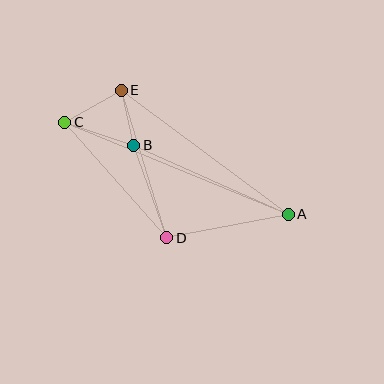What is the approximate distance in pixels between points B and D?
The distance between B and D is approximately 98 pixels.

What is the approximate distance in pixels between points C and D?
The distance between C and D is approximately 154 pixels.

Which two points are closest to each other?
Points B and E are closest to each other.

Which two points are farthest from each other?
Points A and C are farthest from each other.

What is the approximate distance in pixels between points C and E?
The distance between C and E is approximately 65 pixels.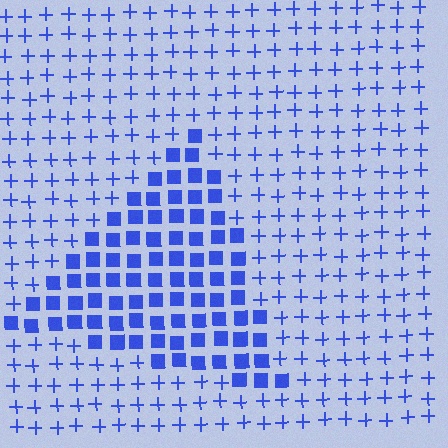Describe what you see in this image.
The image is filled with small blue elements arranged in a uniform grid. A triangle-shaped region contains squares, while the surrounding area contains plus signs. The boundary is defined purely by the change in element shape.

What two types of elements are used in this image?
The image uses squares inside the triangle region and plus signs outside it.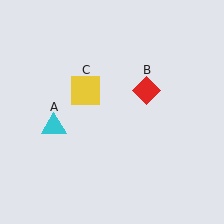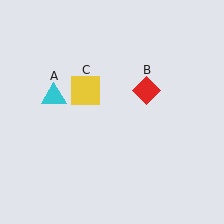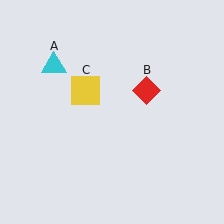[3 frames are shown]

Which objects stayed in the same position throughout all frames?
Red diamond (object B) and yellow square (object C) remained stationary.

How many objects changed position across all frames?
1 object changed position: cyan triangle (object A).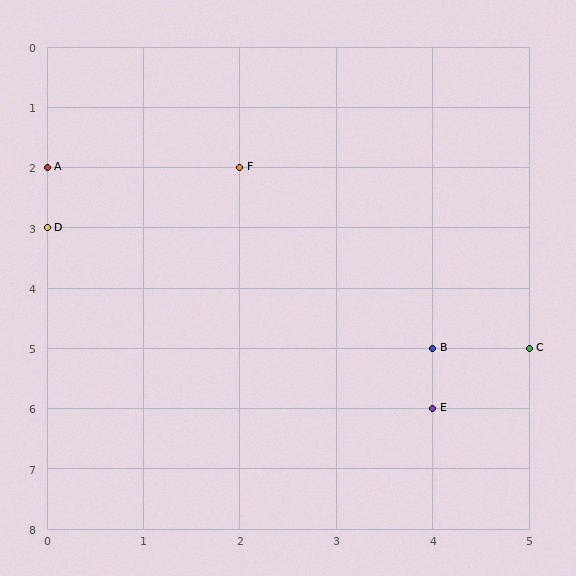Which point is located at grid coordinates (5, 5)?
Point C is at (5, 5).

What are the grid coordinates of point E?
Point E is at grid coordinates (4, 6).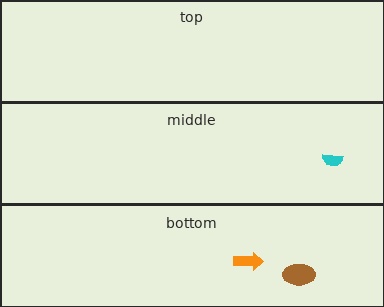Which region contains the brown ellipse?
The bottom region.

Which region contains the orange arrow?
The bottom region.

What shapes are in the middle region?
The cyan semicircle.